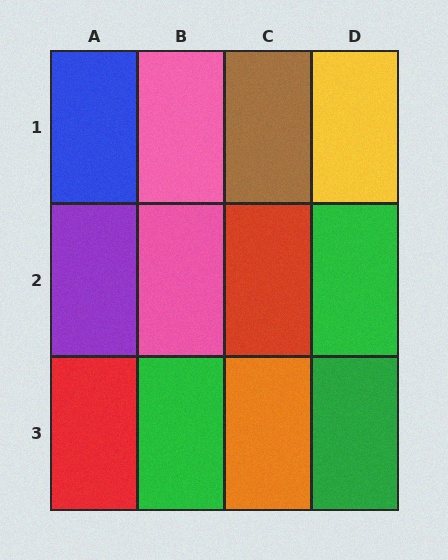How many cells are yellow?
1 cell is yellow.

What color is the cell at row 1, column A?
Blue.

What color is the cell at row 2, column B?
Pink.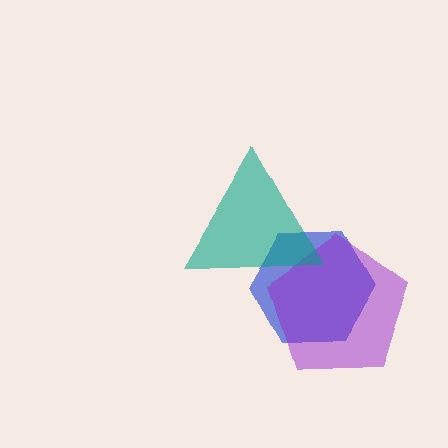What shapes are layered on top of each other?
The layered shapes are: a blue hexagon, a purple pentagon, a teal triangle.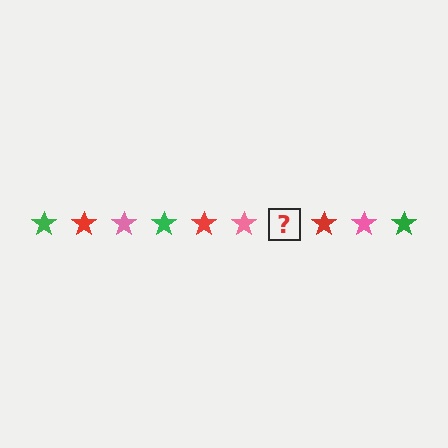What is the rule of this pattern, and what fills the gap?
The rule is that the pattern cycles through green, red, pink stars. The gap should be filled with a green star.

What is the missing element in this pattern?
The missing element is a green star.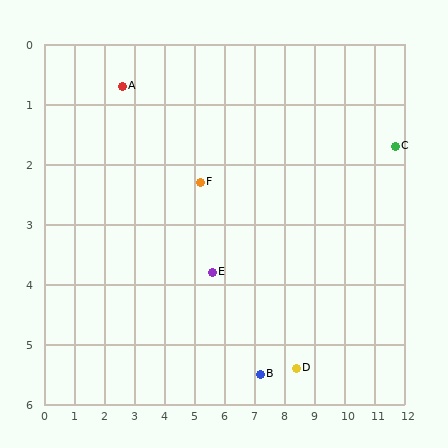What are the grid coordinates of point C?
Point C is at approximately (11.7, 1.7).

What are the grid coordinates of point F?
Point F is at approximately (5.2, 2.3).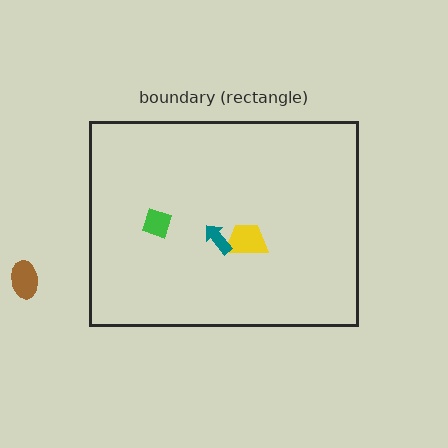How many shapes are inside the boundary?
3 inside, 1 outside.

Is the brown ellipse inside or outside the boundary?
Outside.